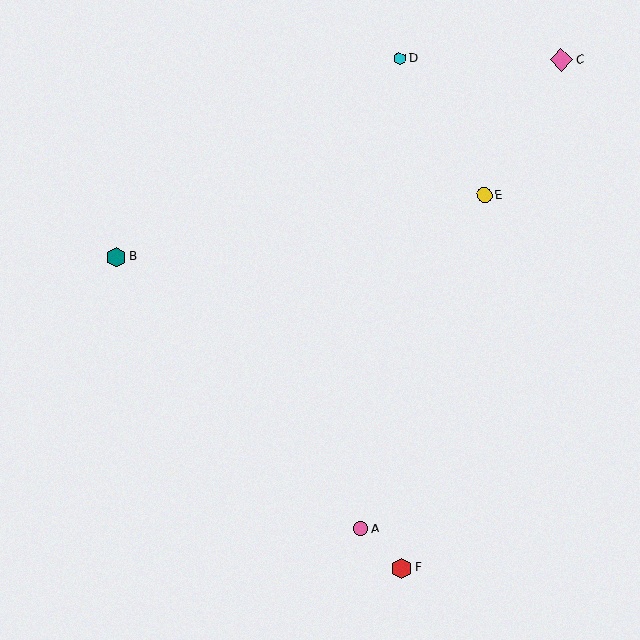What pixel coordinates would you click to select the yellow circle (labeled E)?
Click at (485, 196) to select the yellow circle E.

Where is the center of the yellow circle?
The center of the yellow circle is at (485, 196).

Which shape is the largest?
The pink diamond (labeled C) is the largest.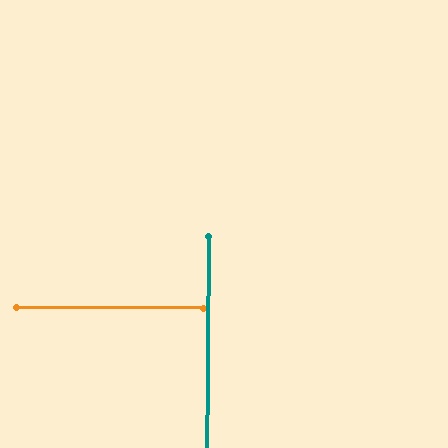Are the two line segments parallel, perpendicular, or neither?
Perpendicular — they meet at approximately 90°.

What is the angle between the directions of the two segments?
Approximately 90 degrees.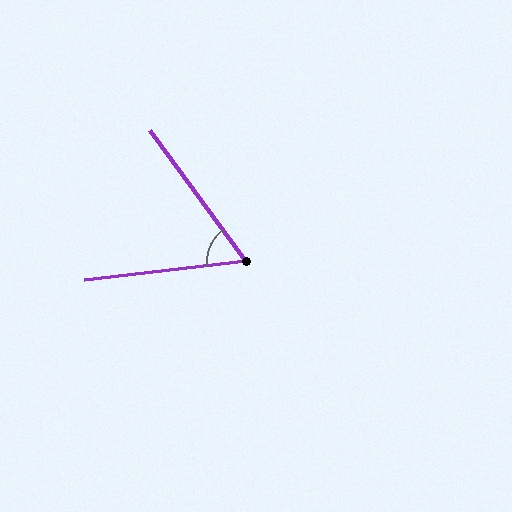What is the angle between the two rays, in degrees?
Approximately 60 degrees.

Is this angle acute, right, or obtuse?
It is acute.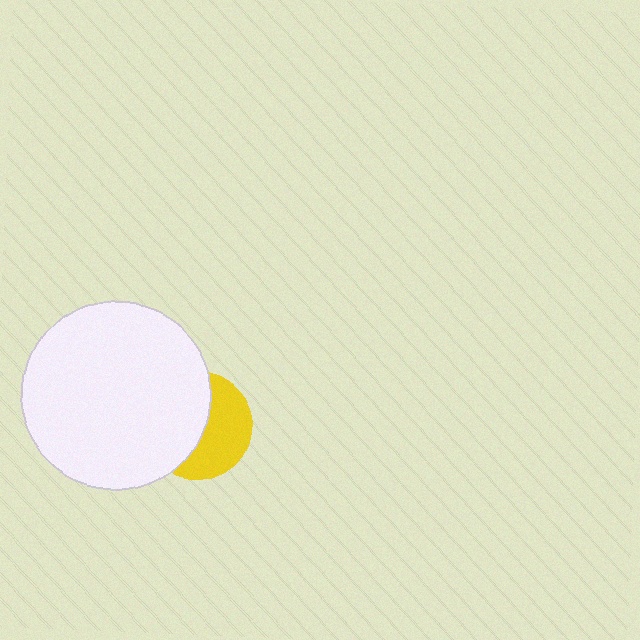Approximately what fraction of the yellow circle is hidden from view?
Roughly 53% of the yellow circle is hidden behind the white circle.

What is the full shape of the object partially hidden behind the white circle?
The partially hidden object is a yellow circle.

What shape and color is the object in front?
The object in front is a white circle.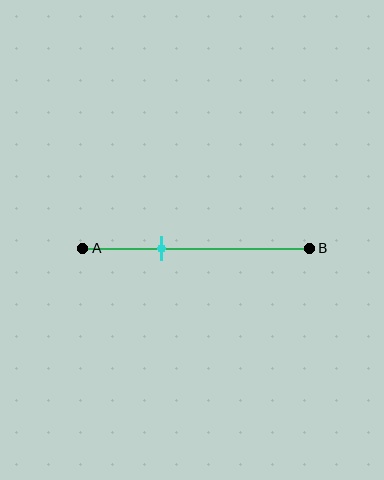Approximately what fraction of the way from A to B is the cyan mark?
The cyan mark is approximately 35% of the way from A to B.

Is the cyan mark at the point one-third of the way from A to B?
Yes, the mark is approximately at the one-third point.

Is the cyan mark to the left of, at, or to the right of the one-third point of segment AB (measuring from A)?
The cyan mark is approximately at the one-third point of segment AB.